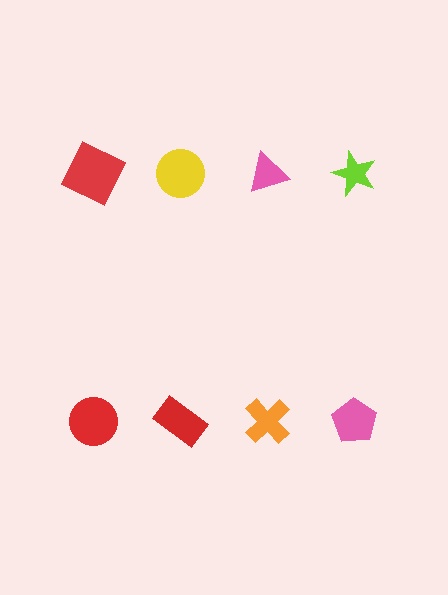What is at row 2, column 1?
A red circle.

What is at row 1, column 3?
A pink triangle.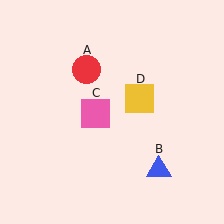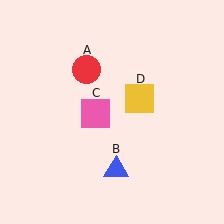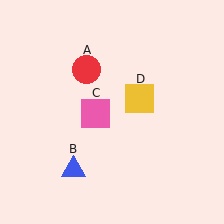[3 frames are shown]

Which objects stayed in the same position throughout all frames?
Red circle (object A) and pink square (object C) and yellow square (object D) remained stationary.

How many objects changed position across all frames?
1 object changed position: blue triangle (object B).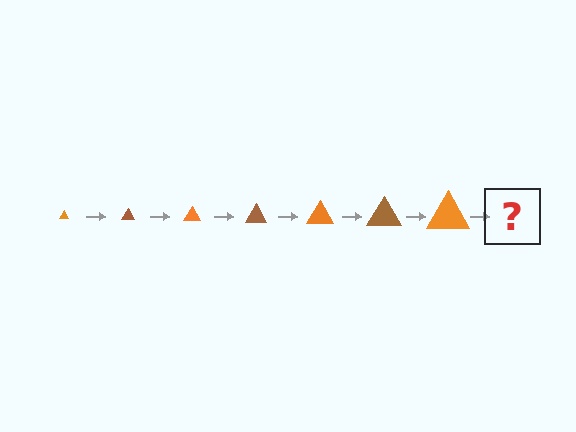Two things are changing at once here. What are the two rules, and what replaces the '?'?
The two rules are that the triangle grows larger each step and the color cycles through orange and brown. The '?' should be a brown triangle, larger than the previous one.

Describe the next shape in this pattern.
It should be a brown triangle, larger than the previous one.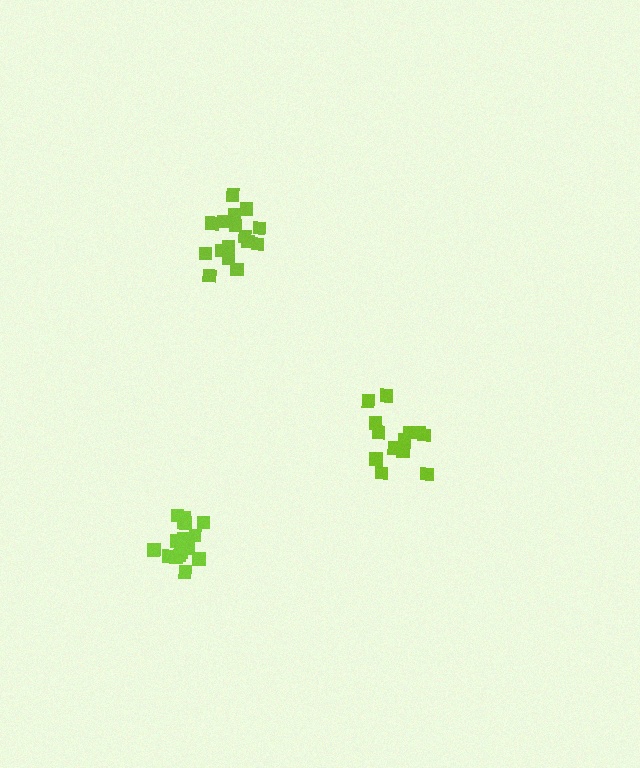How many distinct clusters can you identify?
There are 3 distinct clusters.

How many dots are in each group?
Group 1: 13 dots, Group 2: 18 dots, Group 3: 16 dots (47 total).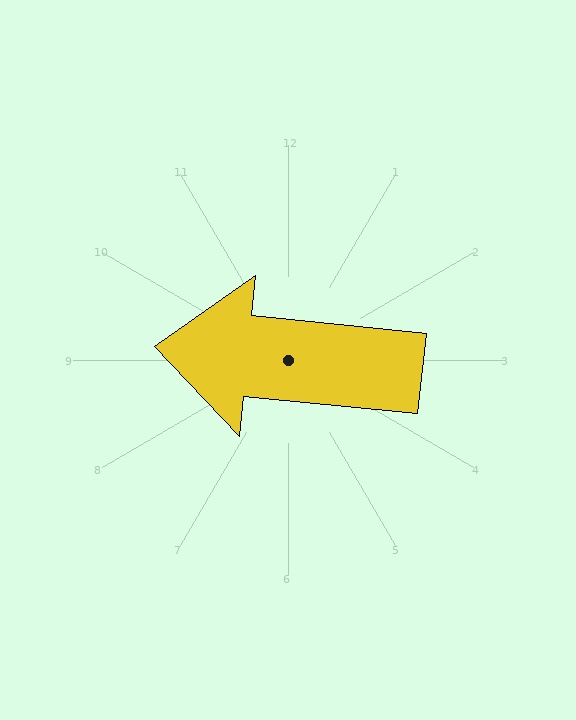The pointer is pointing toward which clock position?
Roughly 9 o'clock.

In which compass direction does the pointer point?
West.